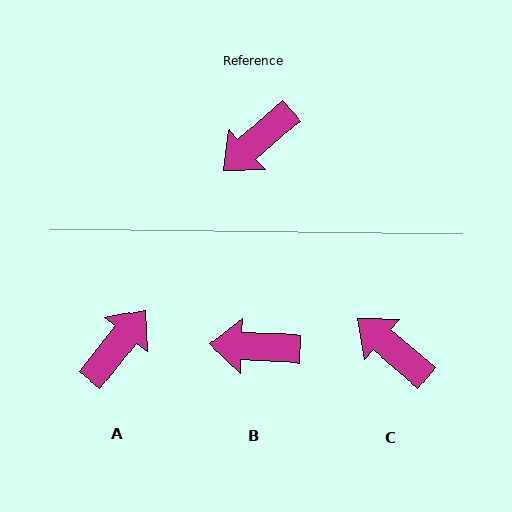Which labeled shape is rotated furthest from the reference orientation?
A, about 170 degrees away.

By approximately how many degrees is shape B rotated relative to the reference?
Approximately 44 degrees clockwise.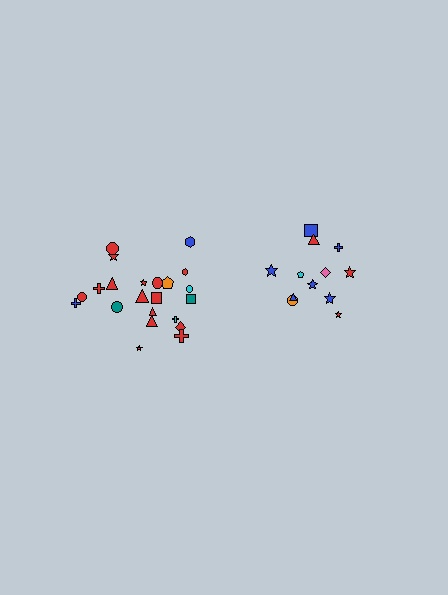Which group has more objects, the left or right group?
The left group.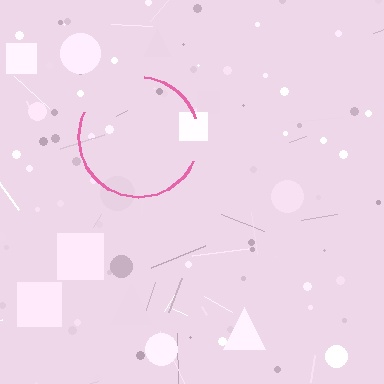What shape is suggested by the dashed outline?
The dashed outline suggests a circle.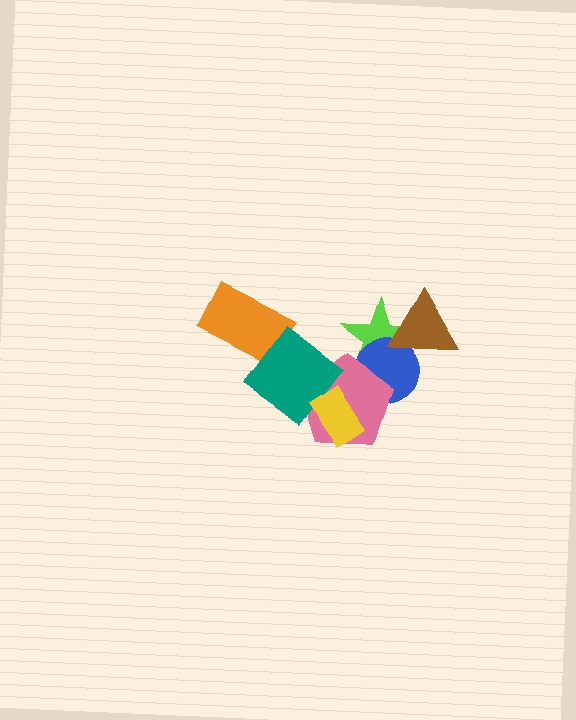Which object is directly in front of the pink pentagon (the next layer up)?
The teal diamond is directly in front of the pink pentagon.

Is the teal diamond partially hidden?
Yes, it is partially covered by another shape.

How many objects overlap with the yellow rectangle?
2 objects overlap with the yellow rectangle.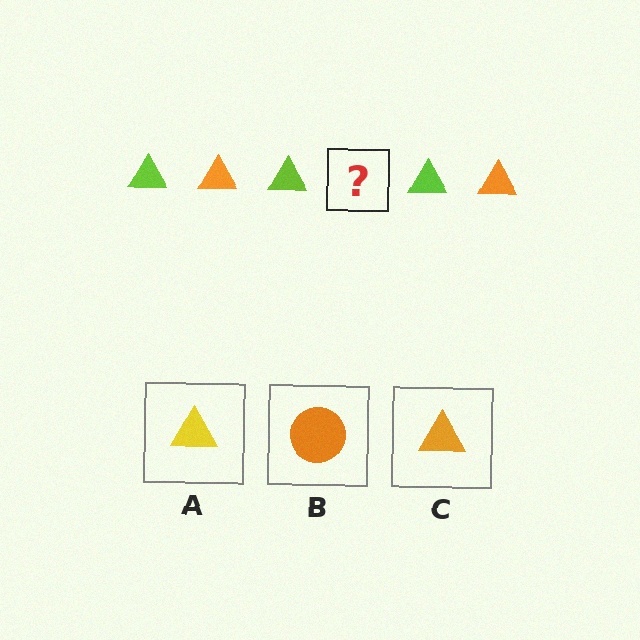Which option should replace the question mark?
Option C.